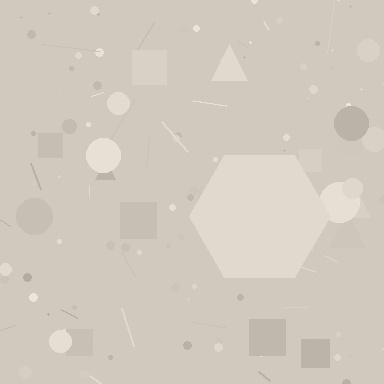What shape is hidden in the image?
A hexagon is hidden in the image.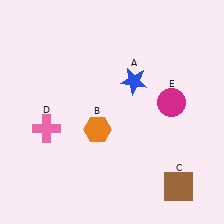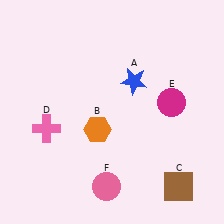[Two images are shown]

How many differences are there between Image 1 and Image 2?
There is 1 difference between the two images.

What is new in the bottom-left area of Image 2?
A pink circle (F) was added in the bottom-left area of Image 2.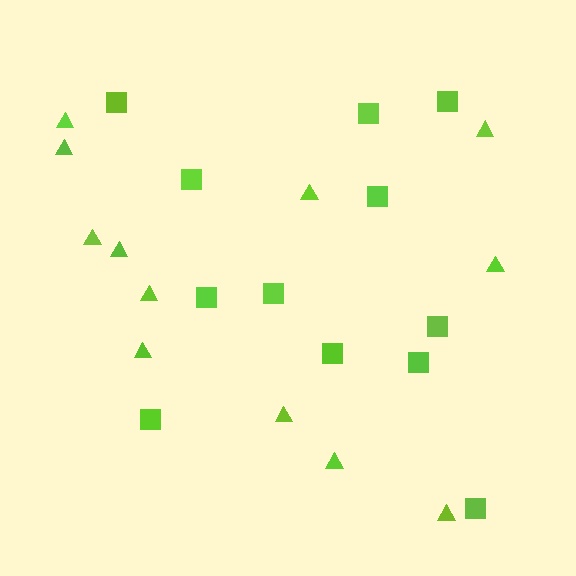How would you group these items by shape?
There are 2 groups: one group of triangles (12) and one group of squares (12).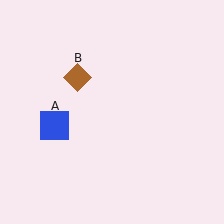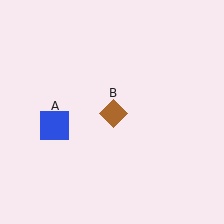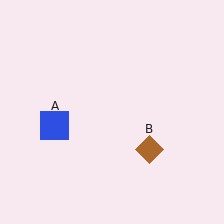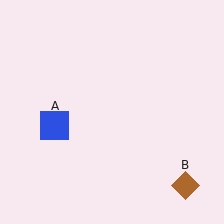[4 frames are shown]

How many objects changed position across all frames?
1 object changed position: brown diamond (object B).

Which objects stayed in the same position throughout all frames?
Blue square (object A) remained stationary.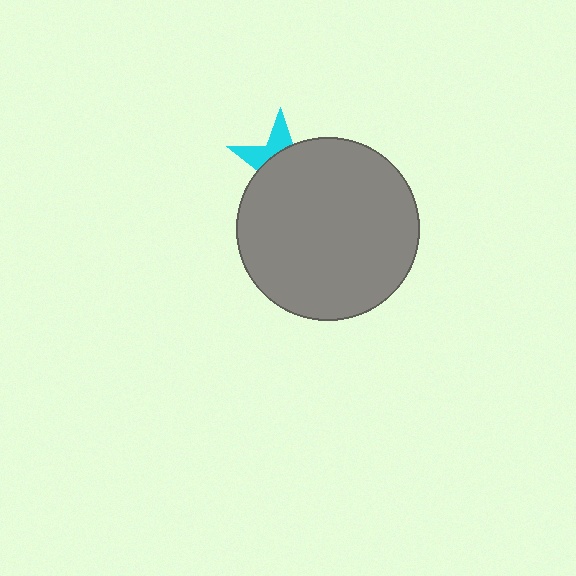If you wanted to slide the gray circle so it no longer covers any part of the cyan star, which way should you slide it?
Slide it down — that is the most direct way to separate the two shapes.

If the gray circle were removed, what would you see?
You would see the complete cyan star.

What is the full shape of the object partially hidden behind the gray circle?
The partially hidden object is a cyan star.